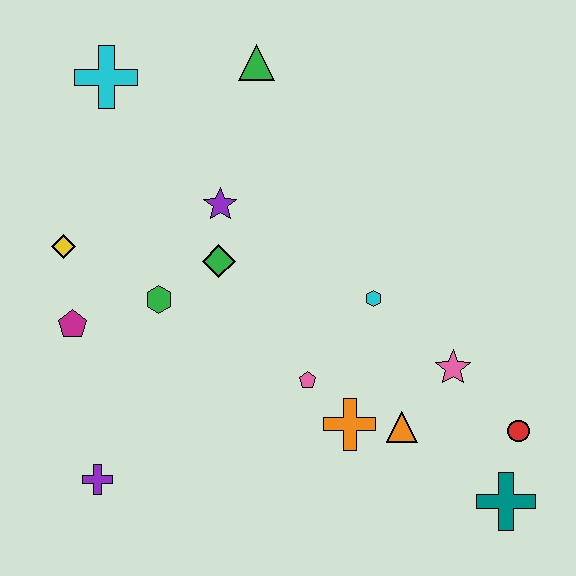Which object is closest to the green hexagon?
The green diamond is closest to the green hexagon.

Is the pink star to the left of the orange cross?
No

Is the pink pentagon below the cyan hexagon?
Yes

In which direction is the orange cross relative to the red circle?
The orange cross is to the left of the red circle.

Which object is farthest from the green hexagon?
The teal cross is farthest from the green hexagon.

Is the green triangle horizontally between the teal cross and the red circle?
No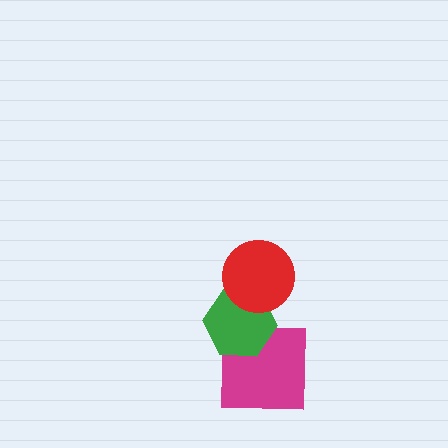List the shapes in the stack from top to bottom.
From top to bottom: the red circle, the green hexagon, the magenta square.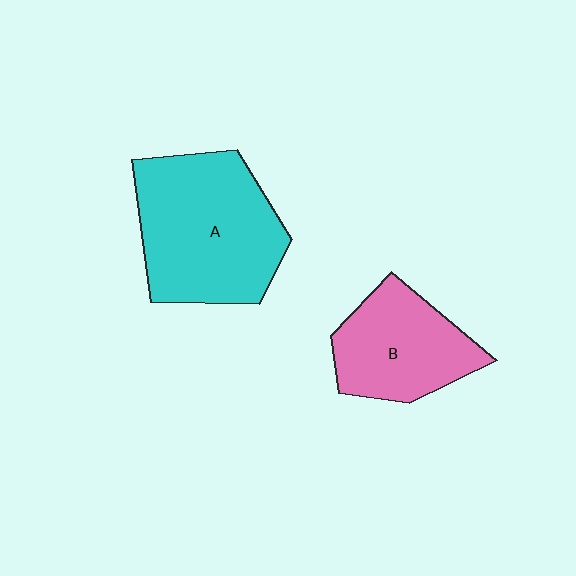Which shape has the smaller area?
Shape B (pink).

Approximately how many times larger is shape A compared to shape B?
Approximately 1.5 times.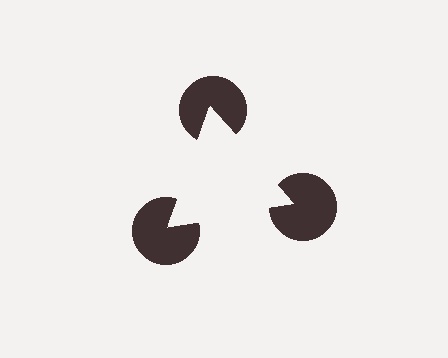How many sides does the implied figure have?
3 sides.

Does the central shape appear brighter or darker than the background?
It typically appears slightly brighter than the background, even though no actual brightness change is drawn.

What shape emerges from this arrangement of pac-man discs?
An illusory triangle — its edges are inferred from the aligned wedge cuts in the pac-man discs, not physically drawn.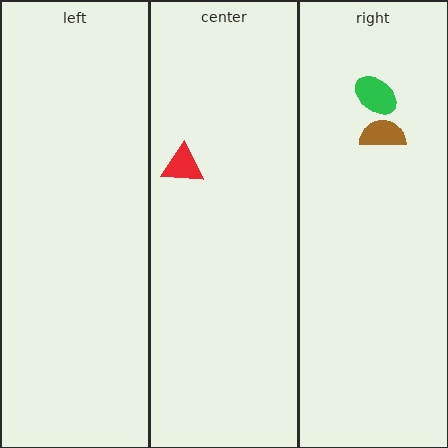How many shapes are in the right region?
2.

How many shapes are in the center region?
1.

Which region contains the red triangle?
The center region.